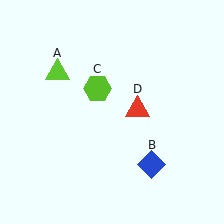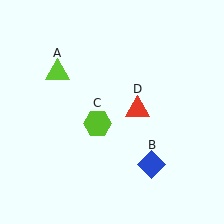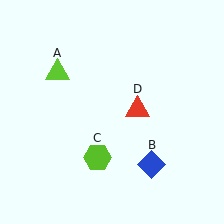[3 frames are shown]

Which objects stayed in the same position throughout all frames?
Lime triangle (object A) and blue diamond (object B) and red triangle (object D) remained stationary.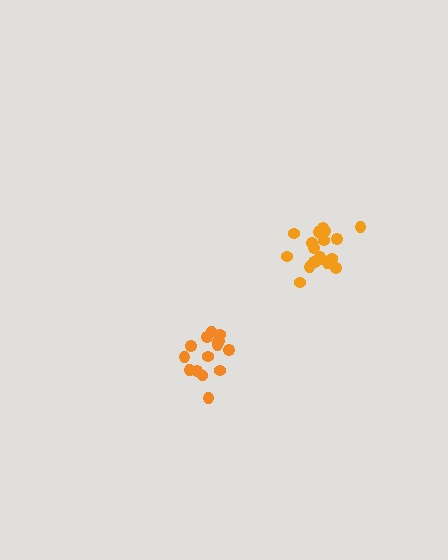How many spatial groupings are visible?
There are 2 spatial groupings.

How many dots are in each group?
Group 1: 15 dots, Group 2: 19 dots (34 total).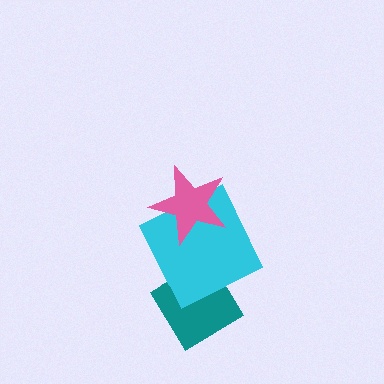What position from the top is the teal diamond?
The teal diamond is 3rd from the top.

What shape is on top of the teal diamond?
The cyan square is on top of the teal diamond.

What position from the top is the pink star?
The pink star is 1st from the top.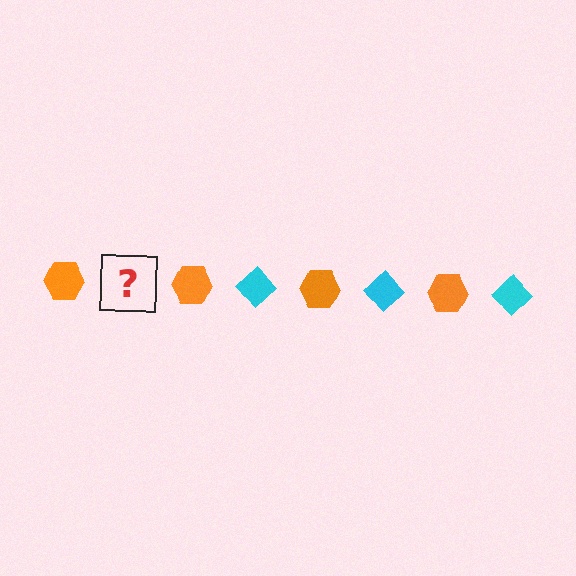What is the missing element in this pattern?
The missing element is a cyan diamond.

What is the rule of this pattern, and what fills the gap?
The rule is that the pattern alternates between orange hexagon and cyan diamond. The gap should be filled with a cyan diamond.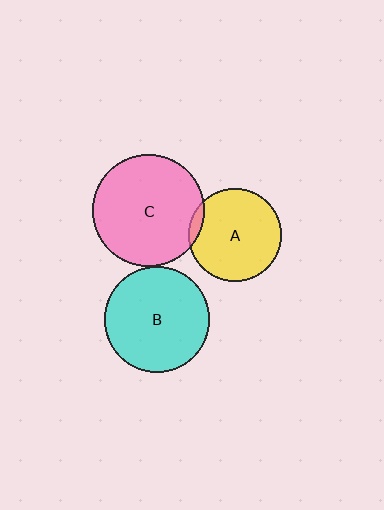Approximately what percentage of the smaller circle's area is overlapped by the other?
Approximately 5%.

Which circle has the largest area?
Circle C (pink).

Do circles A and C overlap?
Yes.